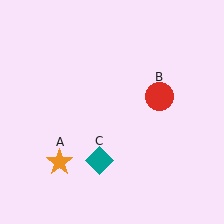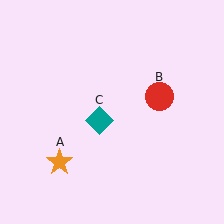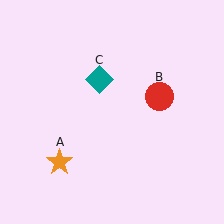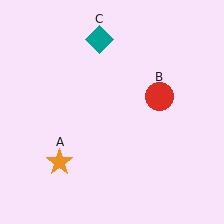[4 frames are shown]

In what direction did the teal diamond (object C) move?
The teal diamond (object C) moved up.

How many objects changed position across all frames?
1 object changed position: teal diamond (object C).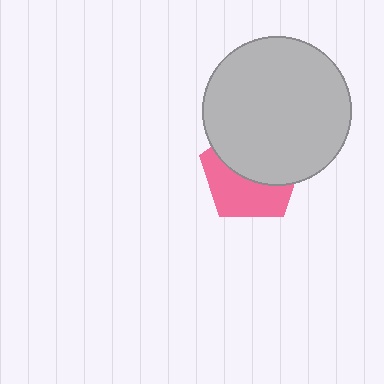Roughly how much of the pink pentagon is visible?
About half of it is visible (roughly 47%).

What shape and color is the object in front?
The object in front is a light gray circle.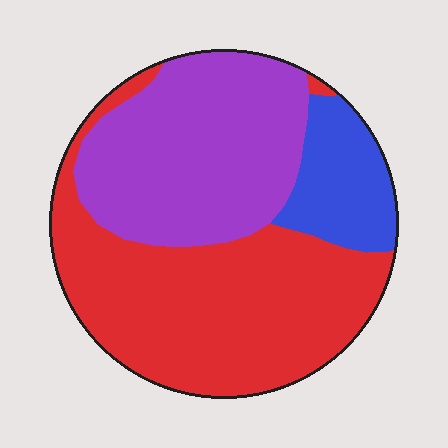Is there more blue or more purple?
Purple.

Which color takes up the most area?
Red, at roughly 50%.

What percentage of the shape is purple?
Purple takes up between a quarter and a half of the shape.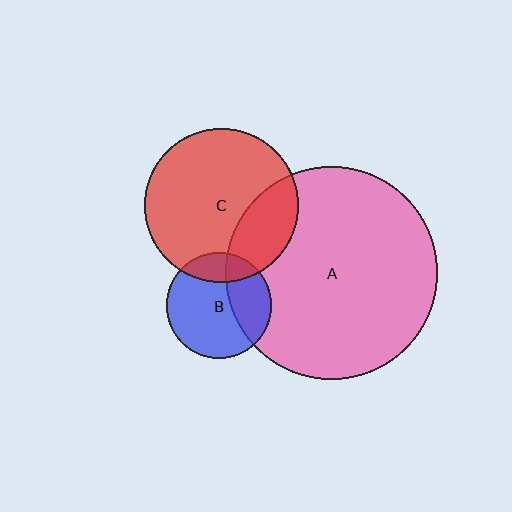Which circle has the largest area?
Circle A (pink).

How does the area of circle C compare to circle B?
Approximately 2.1 times.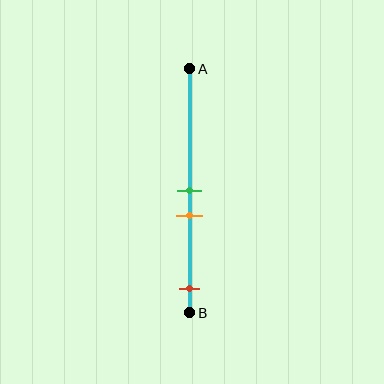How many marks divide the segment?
There are 3 marks dividing the segment.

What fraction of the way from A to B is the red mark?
The red mark is approximately 90% (0.9) of the way from A to B.